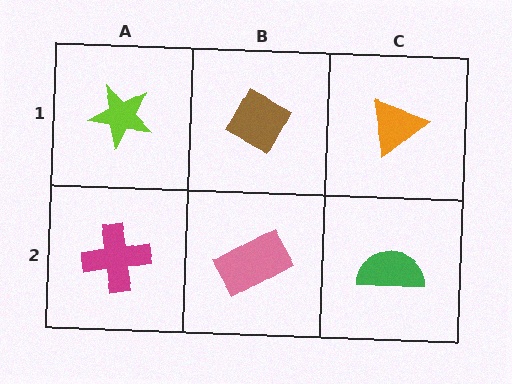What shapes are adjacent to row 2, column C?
An orange triangle (row 1, column C), a pink rectangle (row 2, column B).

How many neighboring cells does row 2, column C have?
2.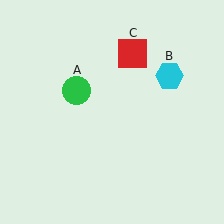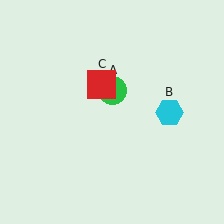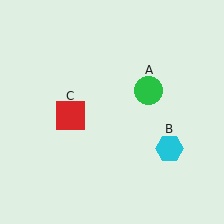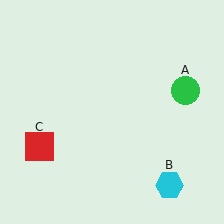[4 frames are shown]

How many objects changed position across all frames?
3 objects changed position: green circle (object A), cyan hexagon (object B), red square (object C).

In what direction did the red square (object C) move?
The red square (object C) moved down and to the left.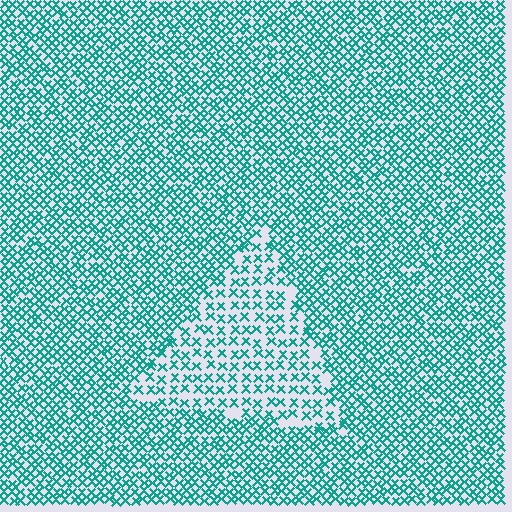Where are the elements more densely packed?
The elements are more densely packed outside the triangle boundary.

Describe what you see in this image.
The image contains small teal elements arranged at two different densities. A triangle-shaped region is visible where the elements are less densely packed than the surrounding area.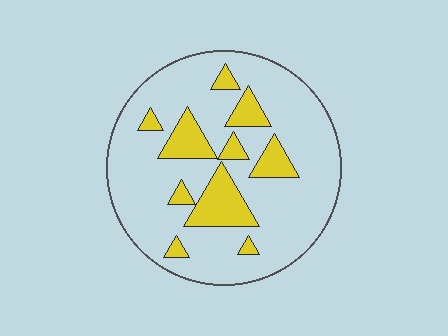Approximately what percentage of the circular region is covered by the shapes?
Approximately 20%.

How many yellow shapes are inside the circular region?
10.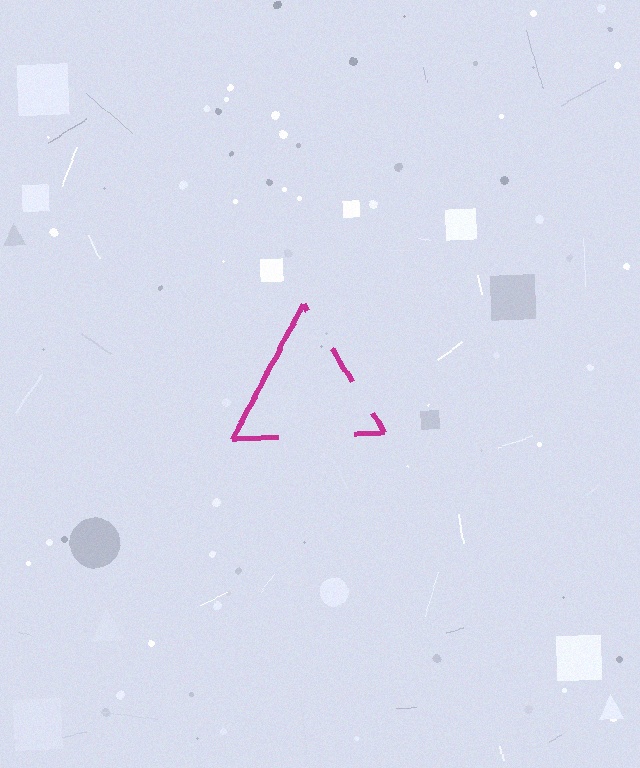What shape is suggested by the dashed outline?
The dashed outline suggests a triangle.